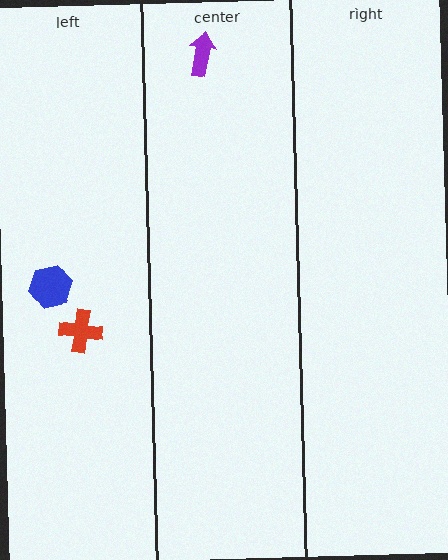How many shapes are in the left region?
2.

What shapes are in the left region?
The blue hexagon, the red cross.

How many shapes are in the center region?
1.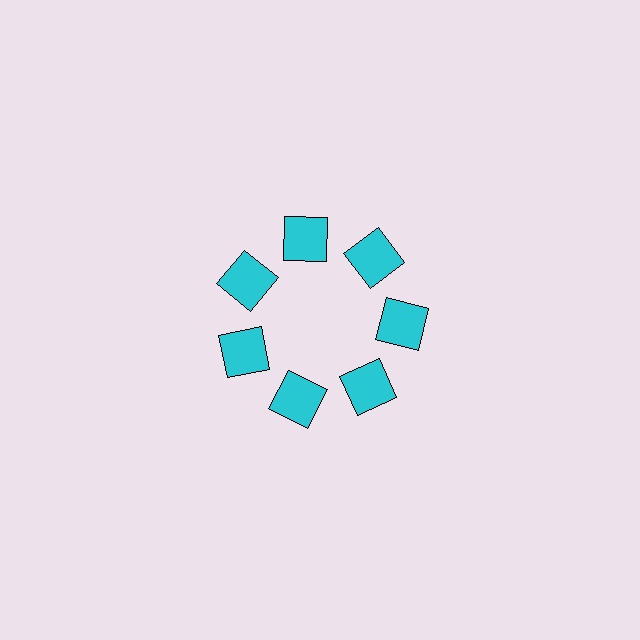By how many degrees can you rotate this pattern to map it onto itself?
The pattern maps onto itself every 51 degrees of rotation.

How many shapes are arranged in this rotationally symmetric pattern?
There are 7 shapes, arranged in 7 groups of 1.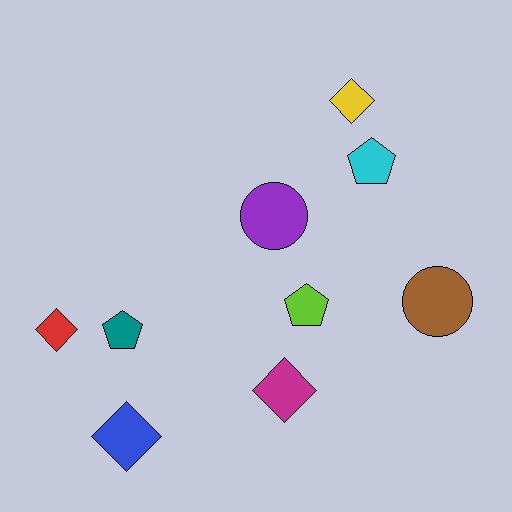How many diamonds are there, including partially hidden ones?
There are 4 diamonds.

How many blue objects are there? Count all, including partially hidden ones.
There is 1 blue object.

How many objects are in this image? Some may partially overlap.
There are 9 objects.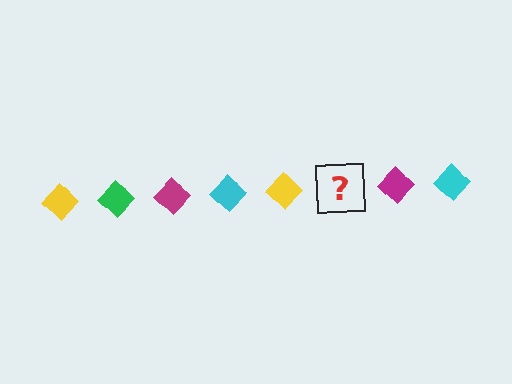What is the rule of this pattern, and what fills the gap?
The rule is that the pattern cycles through yellow, green, magenta, cyan diamonds. The gap should be filled with a green diamond.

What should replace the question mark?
The question mark should be replaced with a green diamond.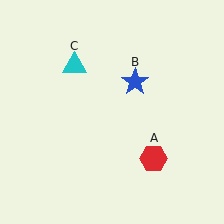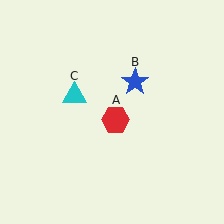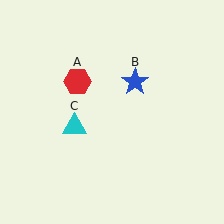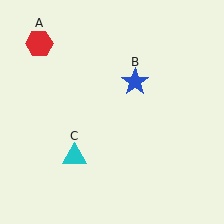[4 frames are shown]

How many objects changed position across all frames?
2 objects changed position: red hexagon (object A), cyan triangle (object C).